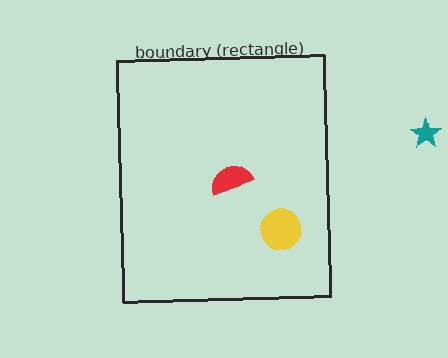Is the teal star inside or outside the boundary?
Outside.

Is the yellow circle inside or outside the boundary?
Inside.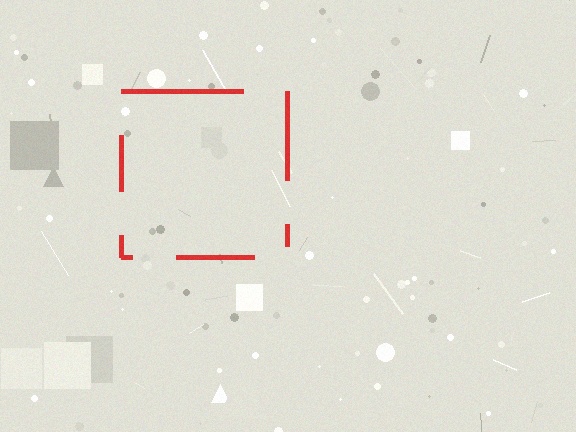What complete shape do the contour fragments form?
The contour fragments form a square.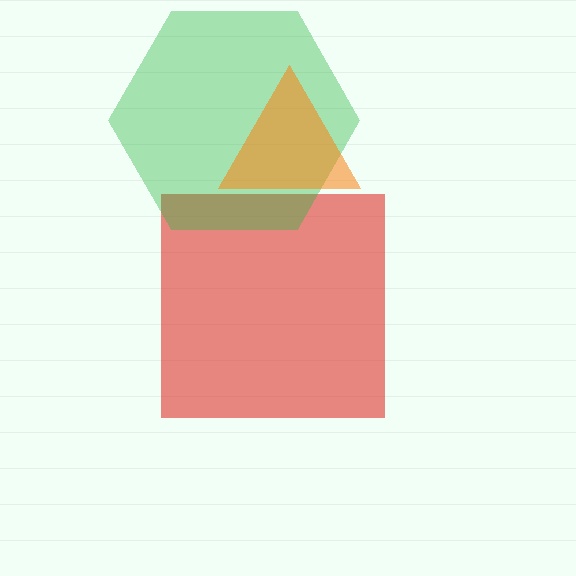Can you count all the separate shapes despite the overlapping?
Yes, there are 3 separate shapes.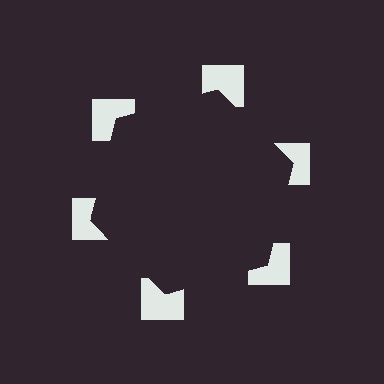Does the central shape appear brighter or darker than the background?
It typically appears slightly darker than the background, even though no actual brightness change is drawn.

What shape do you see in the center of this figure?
An illusory hexagon — its edges are inferred from the aligned wedge cuts in the notched squares, not physically drawn.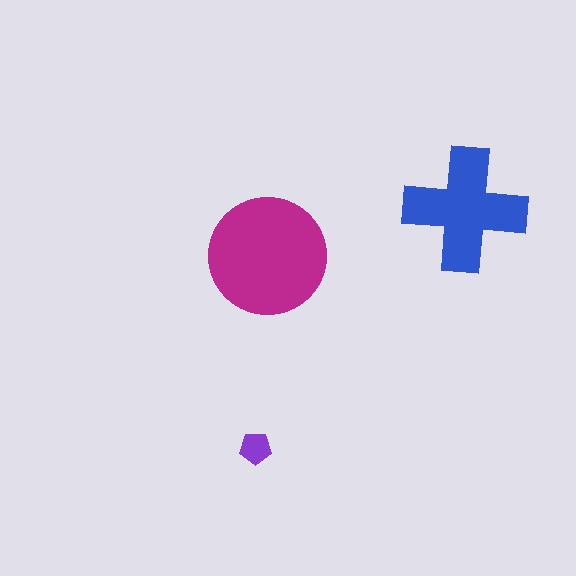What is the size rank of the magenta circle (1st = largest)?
1st.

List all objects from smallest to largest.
The purple pentagon, the blue cross, the magenta circle.